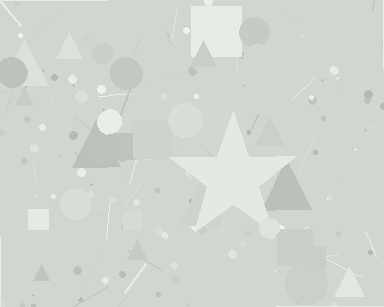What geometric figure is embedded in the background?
A star is embedded in the background.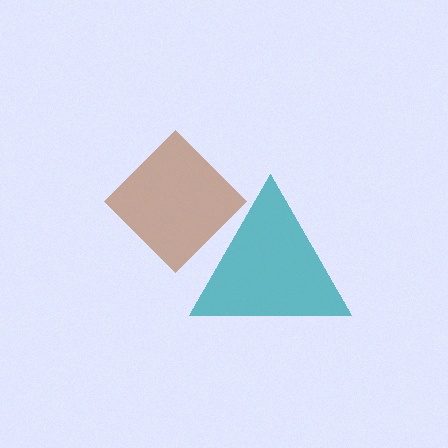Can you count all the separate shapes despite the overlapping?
Yes, there are 2 separate shapes.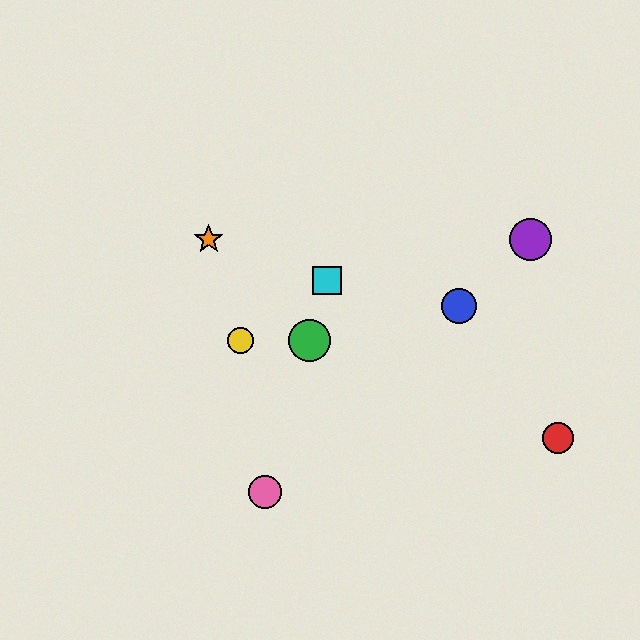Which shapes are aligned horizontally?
The purple circle, the orange star are aligned horizontally.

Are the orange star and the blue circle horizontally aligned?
No, the orange star is at y≈239 and the blue circle is at y≈306.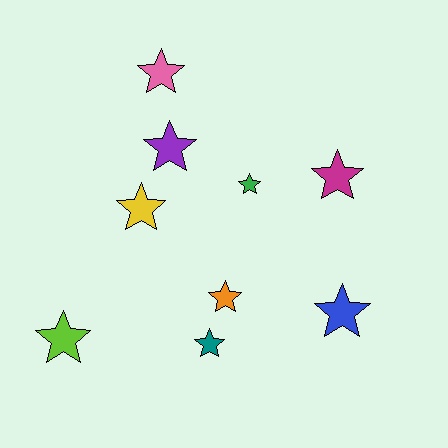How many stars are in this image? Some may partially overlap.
There are 9 stars.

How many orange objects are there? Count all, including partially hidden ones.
There is 1 orange object.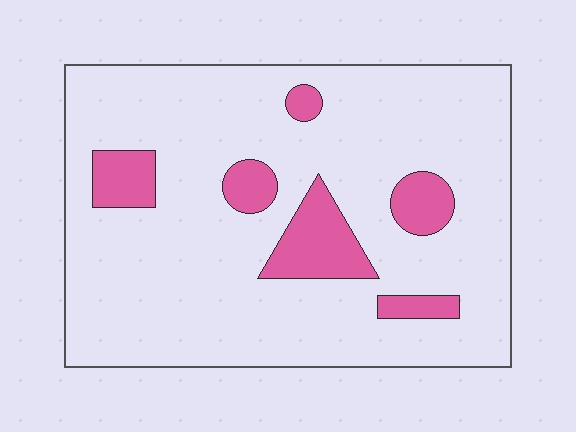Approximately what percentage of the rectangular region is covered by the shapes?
Approximately 15%.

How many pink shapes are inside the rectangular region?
6.